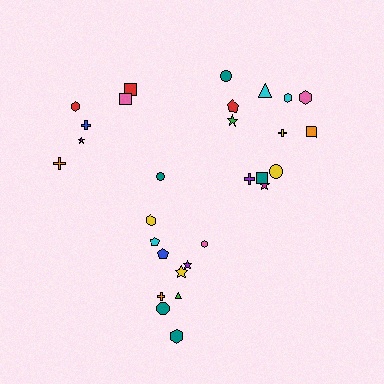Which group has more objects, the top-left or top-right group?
The top-right group.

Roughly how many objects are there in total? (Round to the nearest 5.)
Roughly 30 objects in total.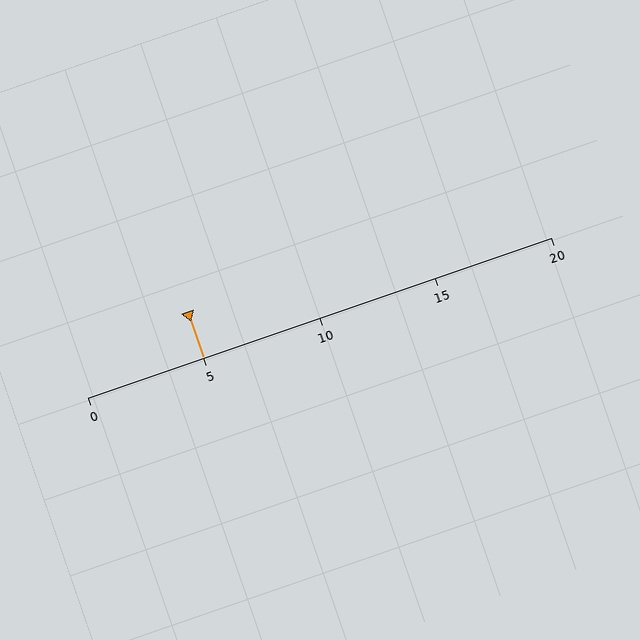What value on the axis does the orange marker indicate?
The marker indicates approximately 5.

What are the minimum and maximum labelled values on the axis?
The axis runs from 0 to 20.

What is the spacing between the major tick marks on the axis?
The major ticks are spaced 5 apart.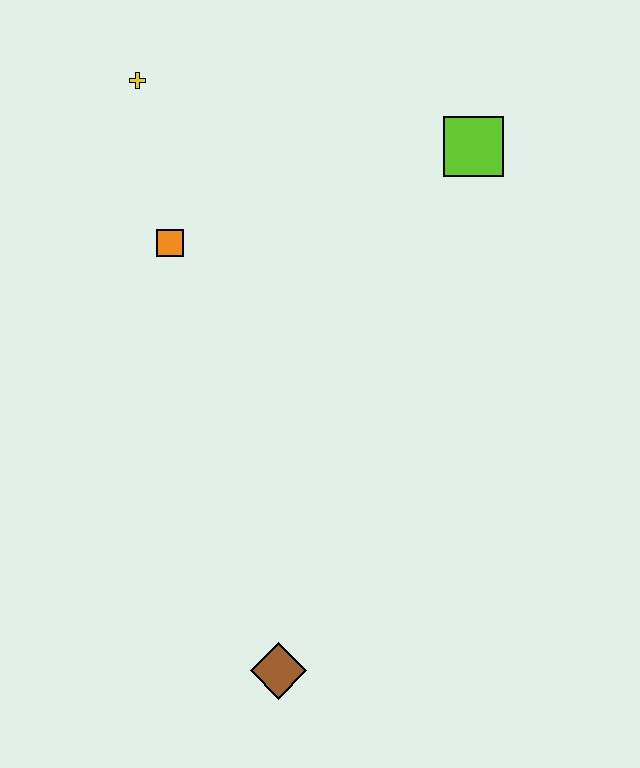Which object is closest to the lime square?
The orange square is closest to the lime square.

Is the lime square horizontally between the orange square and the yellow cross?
No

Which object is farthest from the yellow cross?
The brown diamond is farthest from the yellow cross.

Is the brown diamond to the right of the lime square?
No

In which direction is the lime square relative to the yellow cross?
The lime square is to the right of the yellow cross.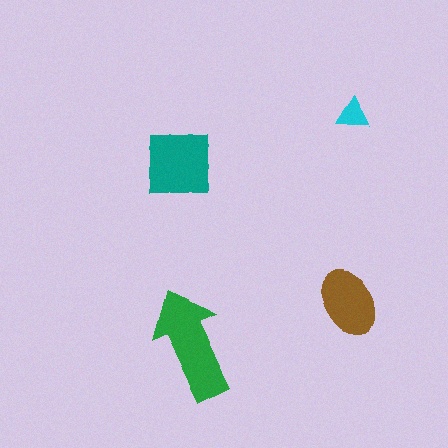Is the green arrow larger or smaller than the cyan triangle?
Larger.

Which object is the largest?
The green arrow.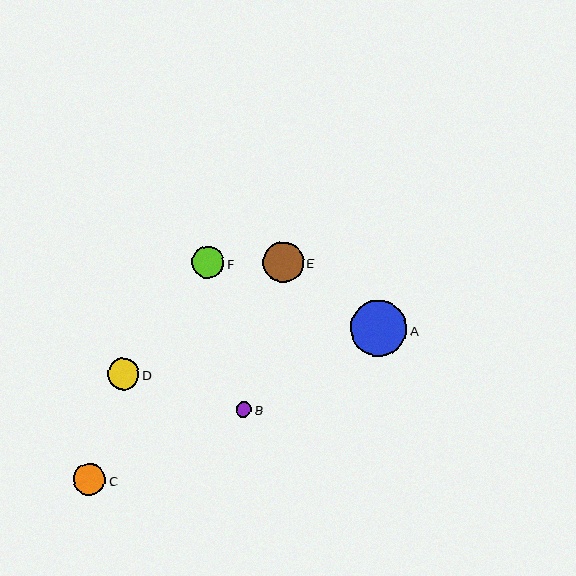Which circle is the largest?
Circle A is the largest with a size of approximately 56 pixels.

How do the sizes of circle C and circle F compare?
Circle C and circle F are approximately the same size.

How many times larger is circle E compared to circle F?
Circle E is approximately 1.3 times the size of circle F.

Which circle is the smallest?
Circle B is the smallest with a size of approximately 15 pixels.